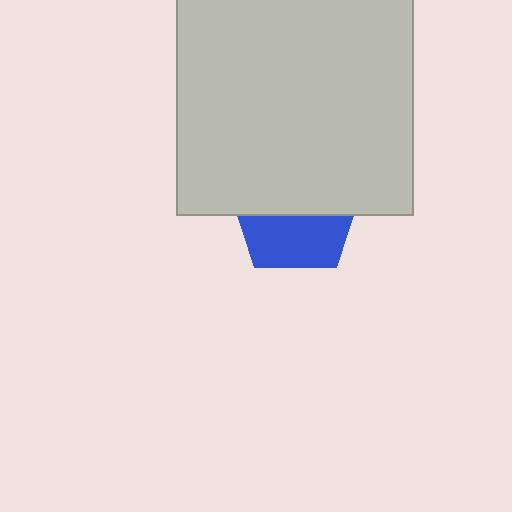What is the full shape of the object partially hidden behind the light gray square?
The partially hidden object is a blue pentagon.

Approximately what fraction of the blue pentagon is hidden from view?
Roughly 55% of the blue pentagon is hidden behind the light gray square.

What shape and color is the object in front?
The object in front is a light gray square.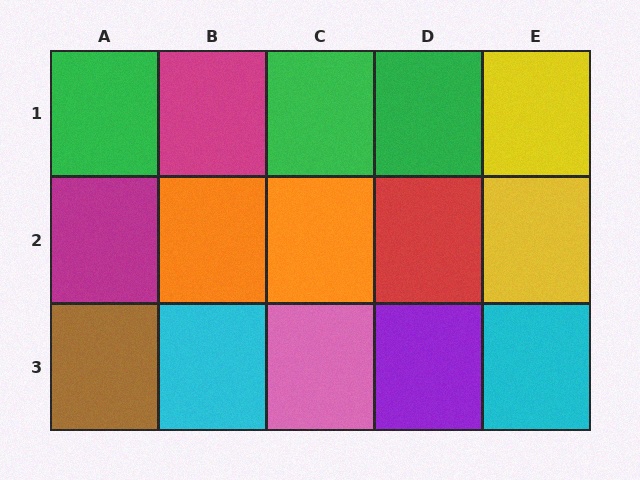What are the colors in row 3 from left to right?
Brown, cyan, pink, purple, cyan.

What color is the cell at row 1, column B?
Magenta.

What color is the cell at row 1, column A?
Green.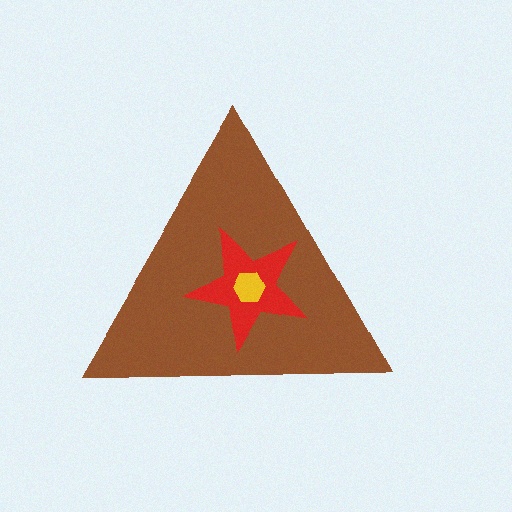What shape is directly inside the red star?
The yellow hexagon.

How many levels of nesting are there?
3.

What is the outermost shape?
The brown triangle.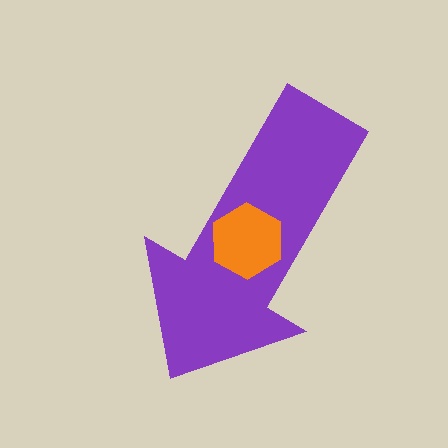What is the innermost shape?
The orange hexagon.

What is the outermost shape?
The purple arrow.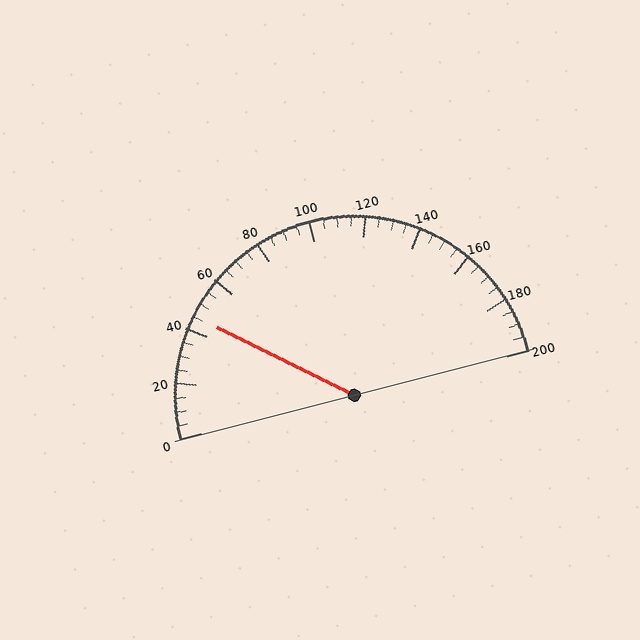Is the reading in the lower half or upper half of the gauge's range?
The reading is in the lower half of the range (0 to 200).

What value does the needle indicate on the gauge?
The needle indicates approximately 45.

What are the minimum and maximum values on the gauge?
The gauge ranges from 0 to 200.